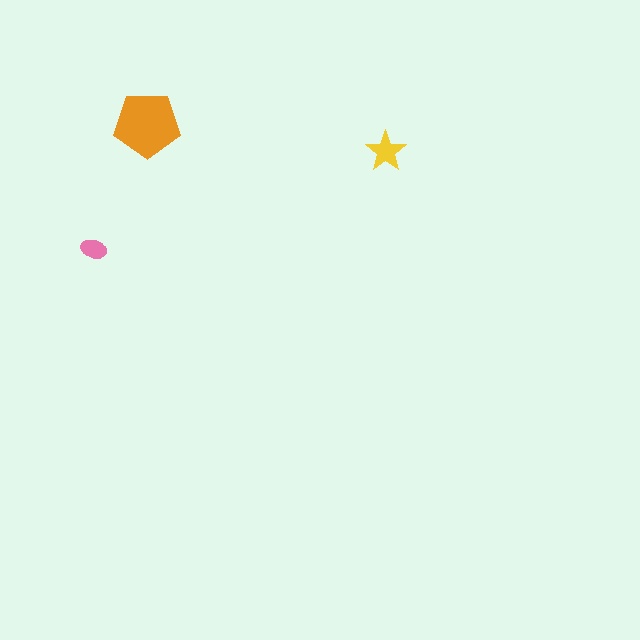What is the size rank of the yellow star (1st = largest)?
2nd.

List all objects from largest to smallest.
The orange pentagon, the yellow star, the pink ellipse.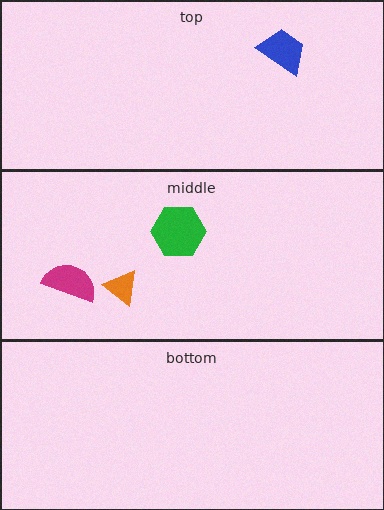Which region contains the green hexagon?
The middle region.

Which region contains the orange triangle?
The middle region.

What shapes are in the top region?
The blue trapezoid.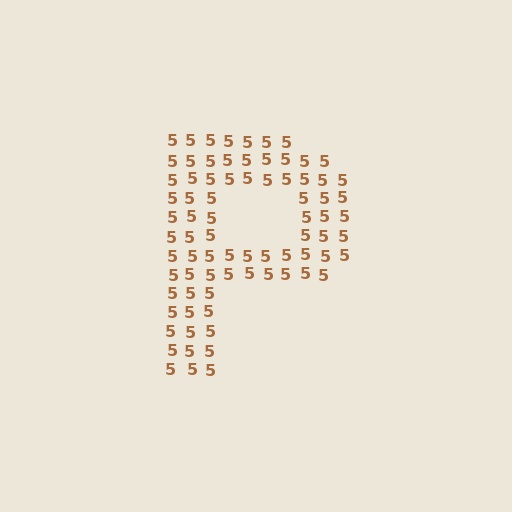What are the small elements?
The small elements are digit 5's.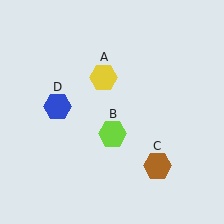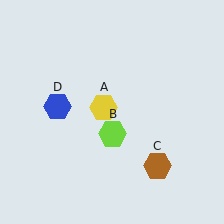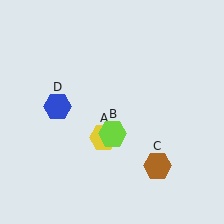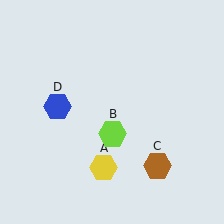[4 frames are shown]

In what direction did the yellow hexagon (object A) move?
The yellow hexagon (object A) moved down.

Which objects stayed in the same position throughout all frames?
Lime hexagon (object B) and brown hexagon (object C) and blue hexagon (object D) remained stationary.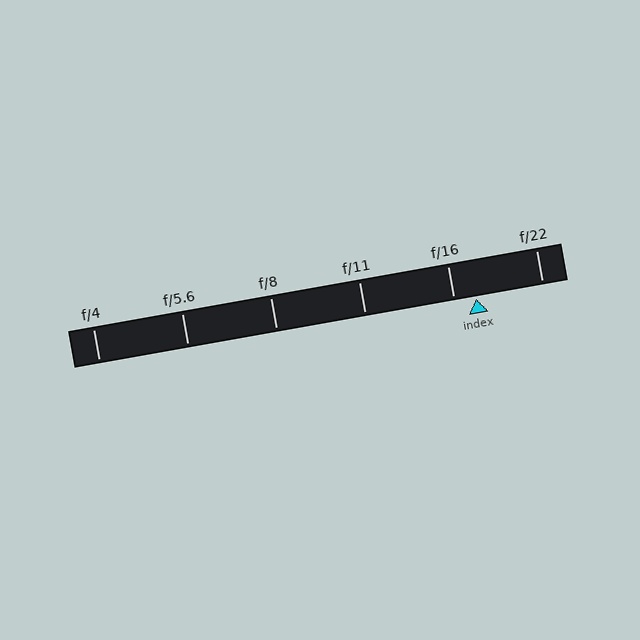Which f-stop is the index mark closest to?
The index mark is closest to f/16.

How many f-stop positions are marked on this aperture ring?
There are 6 f-stop positions marked.